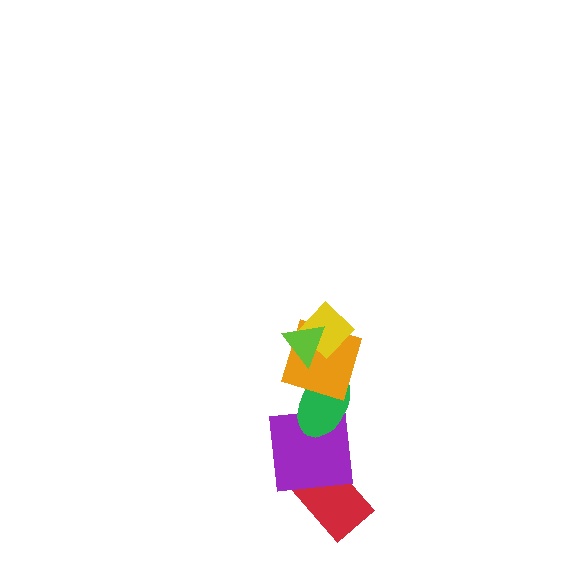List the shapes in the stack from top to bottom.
From top to bottom: the lime triangle, the yellow diamond, the orange square, the green ellipse, the purple square, the red rectangle.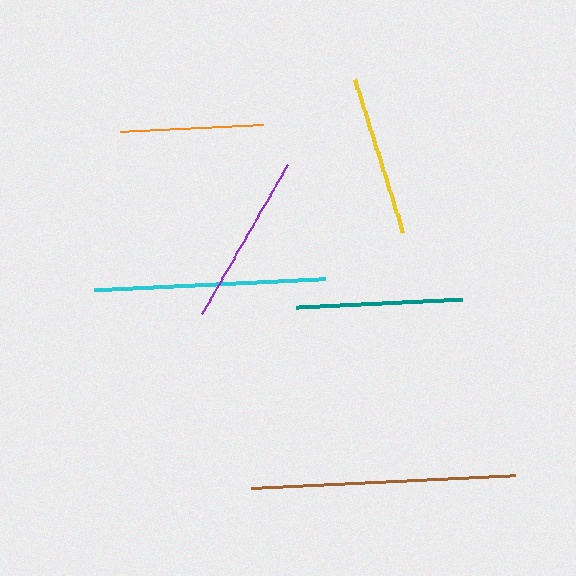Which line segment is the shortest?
The orange line is the shortest at approximately 143 pixels.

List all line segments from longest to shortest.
From longest to shortest: brown, cyan, purple, teal, yellow, orange.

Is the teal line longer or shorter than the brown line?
The brown line is longer than the teal line.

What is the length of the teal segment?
The teal segment is approximately 166 pixels long.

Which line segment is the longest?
The brown line is the longest at approximately 265 pixels.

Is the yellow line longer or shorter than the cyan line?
The cyan line is longer than the yellow line.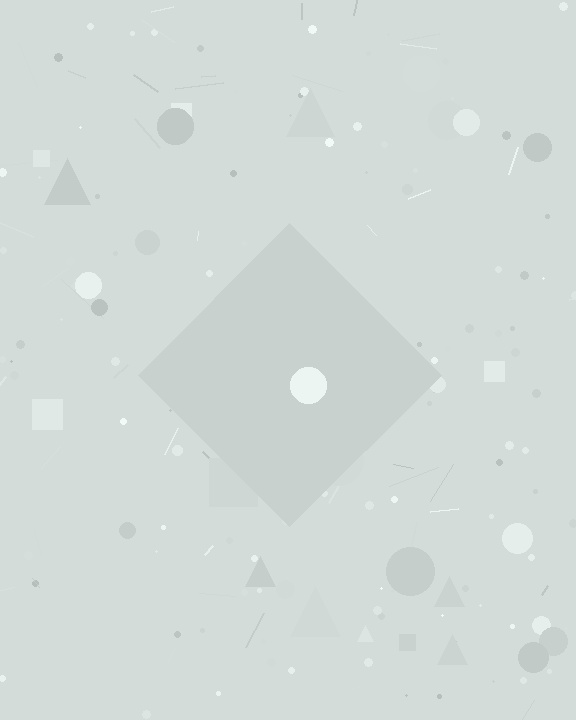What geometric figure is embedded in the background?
A diamond is embedded in the background.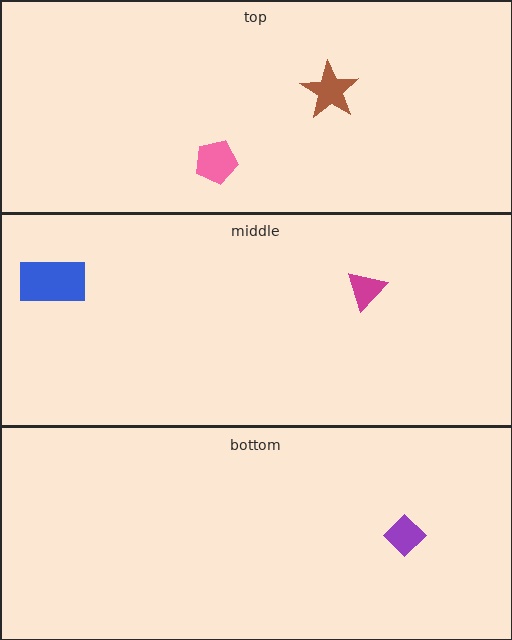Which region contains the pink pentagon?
The top region.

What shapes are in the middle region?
The magenta triangle, the blue rectangle.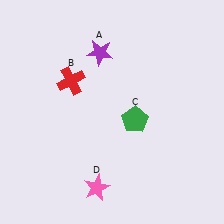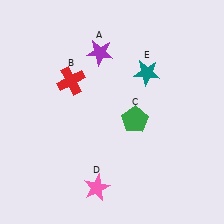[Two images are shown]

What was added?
A teal star (E) was added in Image 2.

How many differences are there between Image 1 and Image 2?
There is 1 difference between the two images.